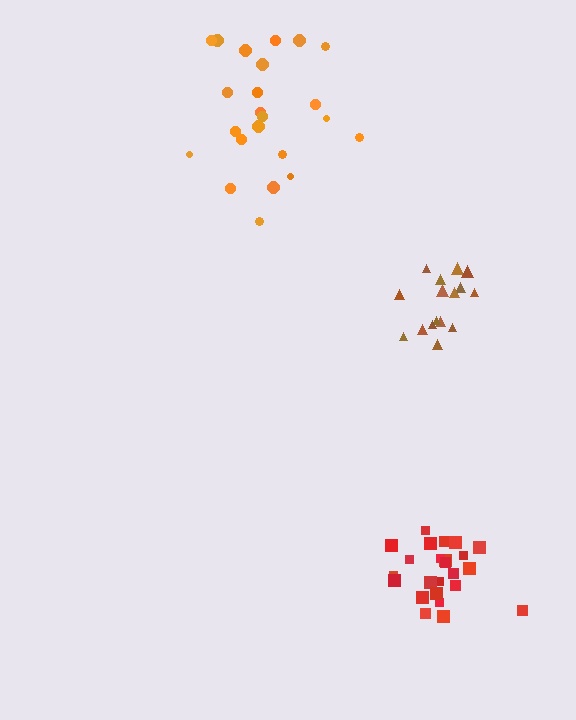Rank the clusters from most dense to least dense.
red, brown, orange.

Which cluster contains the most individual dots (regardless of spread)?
Red (24).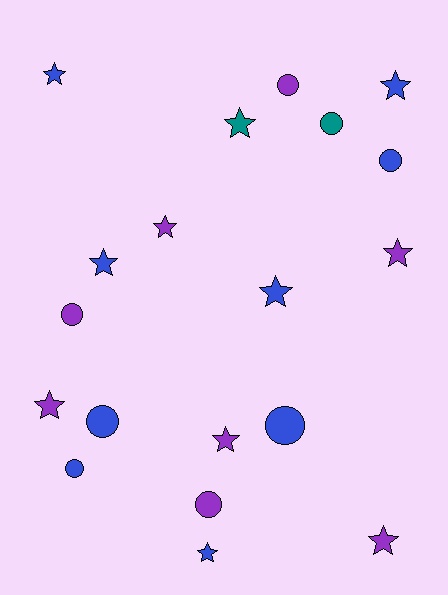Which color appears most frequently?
Blue, with 9 objects.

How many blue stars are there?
There are 5 blue stars.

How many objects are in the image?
There are 19 objects.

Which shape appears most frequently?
Star, with 11 objects.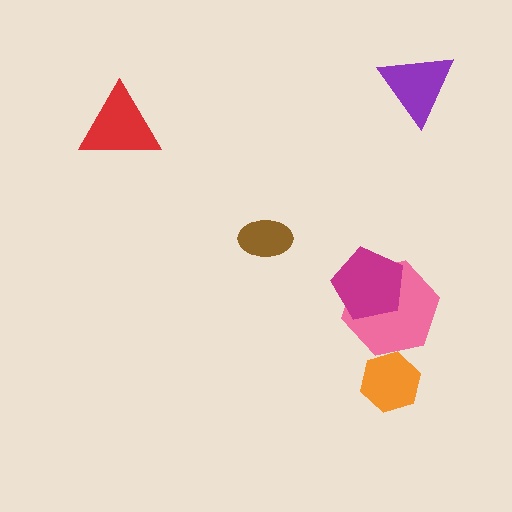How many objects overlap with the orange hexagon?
0 objects overlap with the orange hexagon.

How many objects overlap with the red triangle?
0 objects overlap with the red triangle.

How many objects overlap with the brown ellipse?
0 objects overlap with the brown ellipse.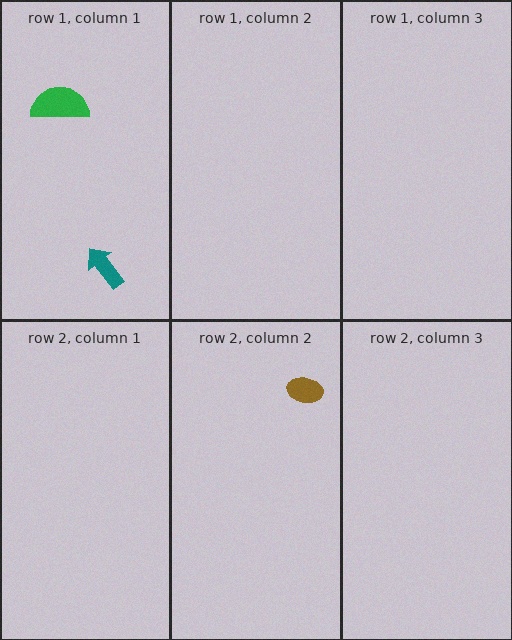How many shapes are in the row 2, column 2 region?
1.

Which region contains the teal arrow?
The row 1, column 1 region.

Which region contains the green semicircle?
The row 1, column 1 region.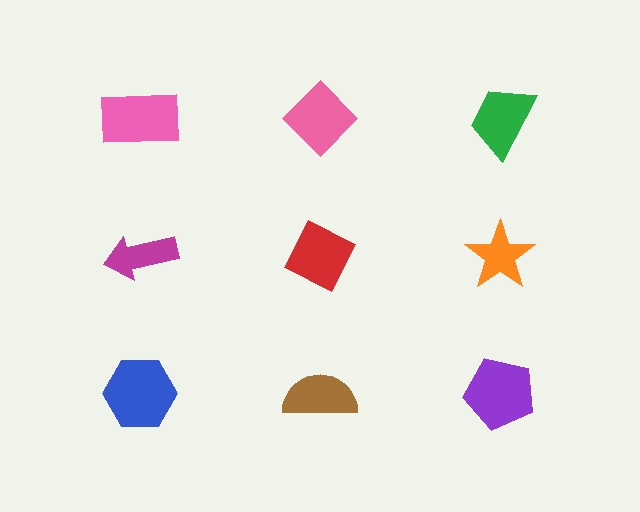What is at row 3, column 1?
A blue hexagon.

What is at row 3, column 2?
A brown semicircle.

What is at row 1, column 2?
A pink diamond.